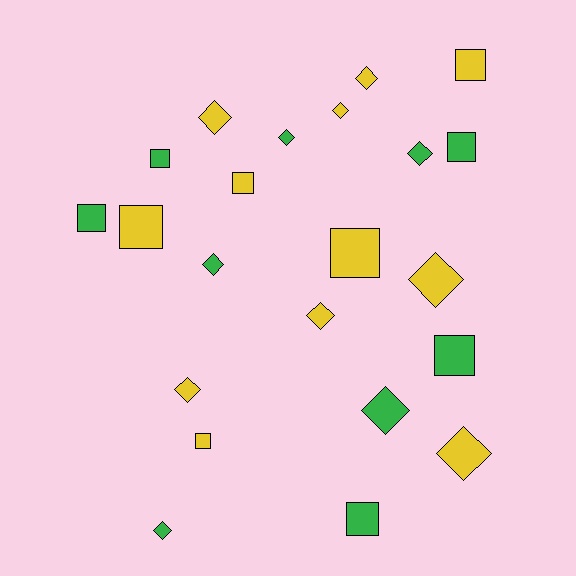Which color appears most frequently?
Yellow, with 12 objects.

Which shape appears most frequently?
Diamond, with 12 objects.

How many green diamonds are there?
There are 5 green diamonds.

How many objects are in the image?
There are 22 objects.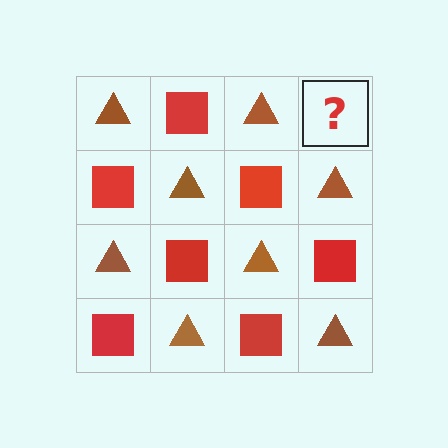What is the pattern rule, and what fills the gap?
The rule is that it alternates brown triangle and red square in a checkerboard pattern. The gap should be filled with a red square.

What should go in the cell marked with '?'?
The missing cell should contain a red square.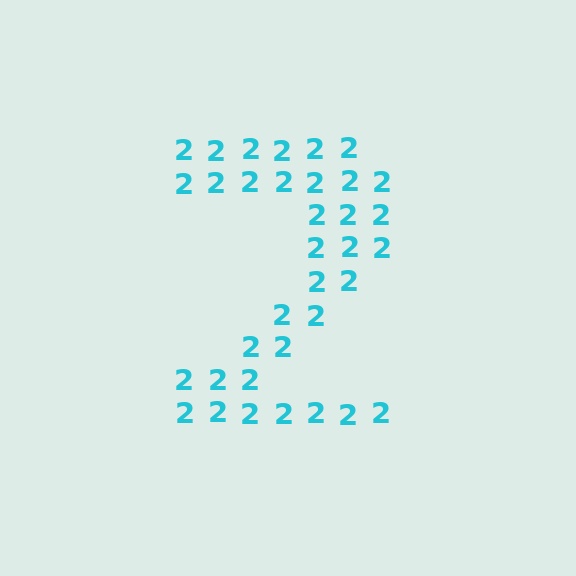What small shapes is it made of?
It is made of small digit 2's.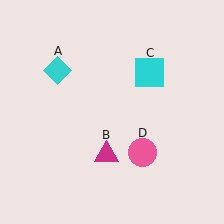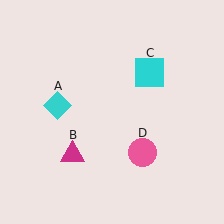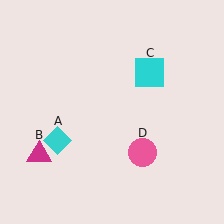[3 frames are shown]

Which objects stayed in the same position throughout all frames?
Cyan square (object C) and pink circle (object D) remained stationary.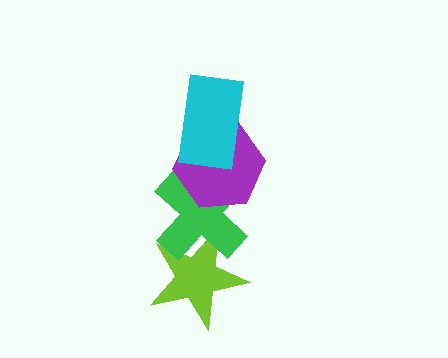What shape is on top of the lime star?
The green cross is on top of the lime star.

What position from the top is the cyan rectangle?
The cyan rectangle is 1st from the top.